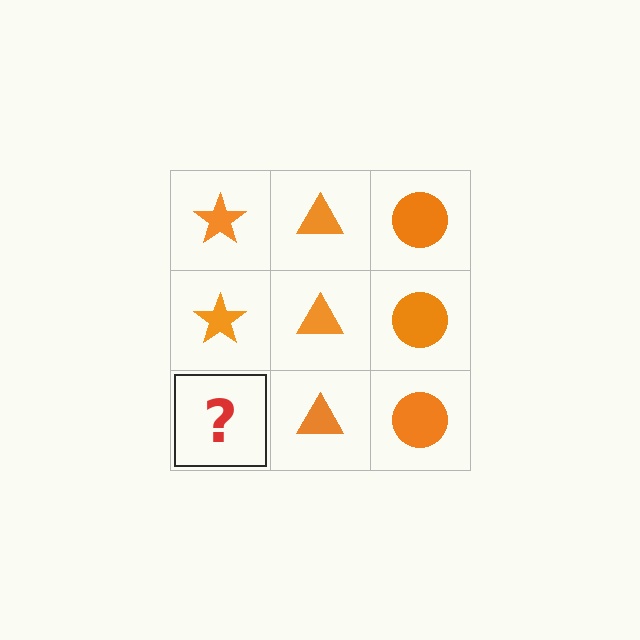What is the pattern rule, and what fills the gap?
The rule is that each column has a consistent shape. The gap should be filled with an orange star.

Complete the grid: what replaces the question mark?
The question mark should be replaced with an orange star.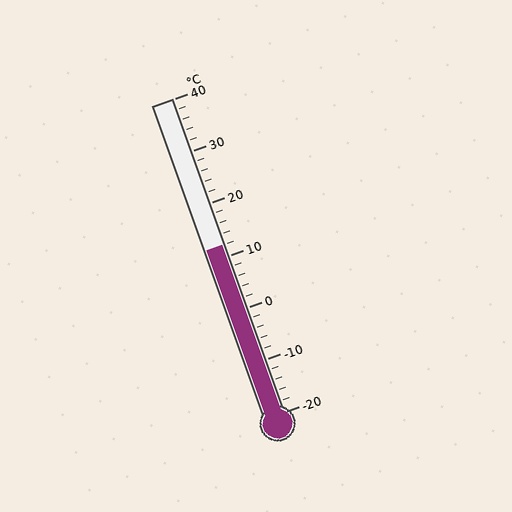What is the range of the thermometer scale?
The thermometer scale ranges from -20°C to 40°C.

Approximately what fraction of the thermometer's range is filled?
The thermometer is filled to approximately 55% of its range.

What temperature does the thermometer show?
The thermometer shows approximately 12°C.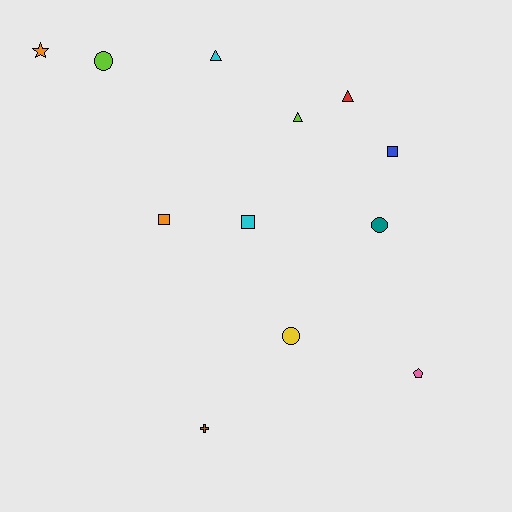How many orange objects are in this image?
There are 2 orange objects.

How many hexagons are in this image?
There are no hexagons.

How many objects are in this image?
There are 12 objects.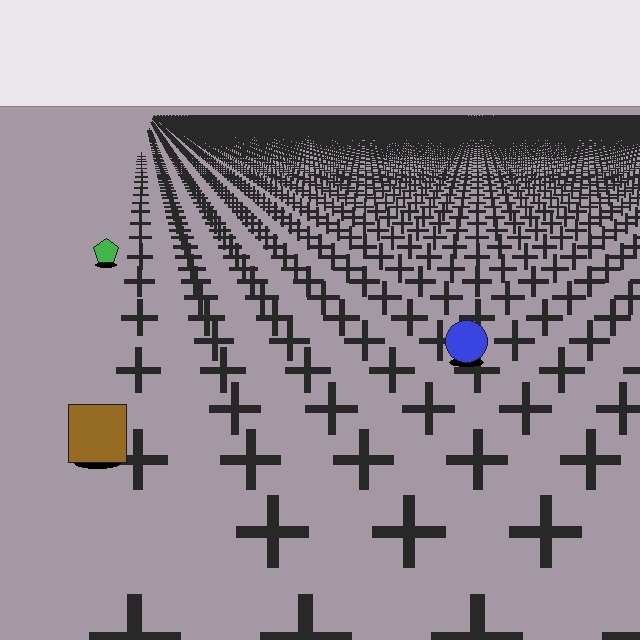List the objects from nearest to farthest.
From nearest to farthest: the brown square, the blue circle, the green pentagon.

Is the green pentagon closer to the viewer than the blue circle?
No. The blue circle is closer — you can tell from the texture gradient: the ground texture is coarser near it.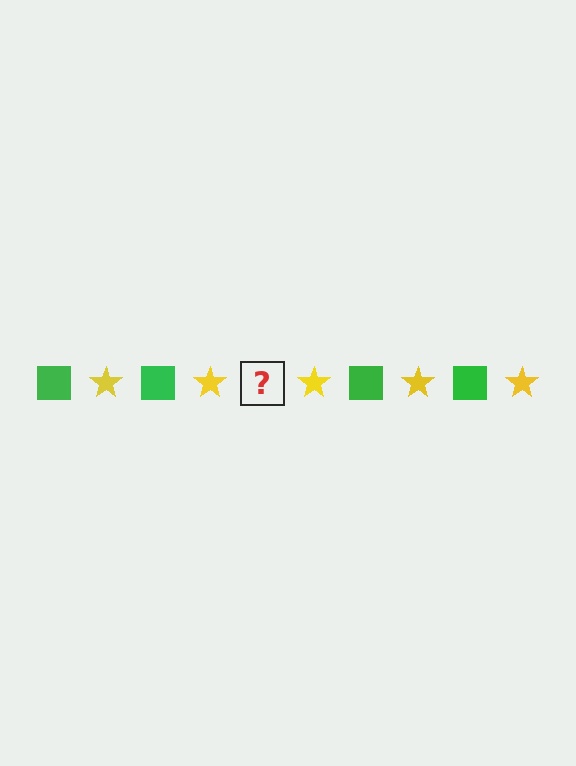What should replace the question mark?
The question mark should be replaced with a green square.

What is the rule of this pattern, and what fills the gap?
The rule is that the pattern alternates between green square and yellow star. The gap should be filled with a green square.